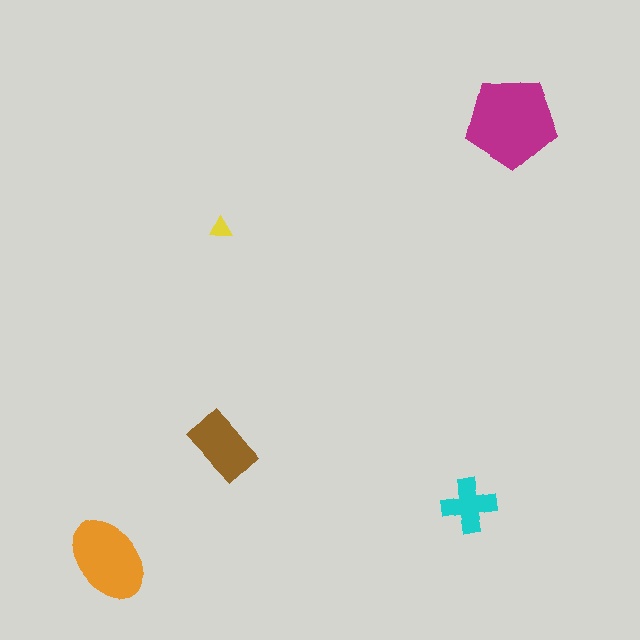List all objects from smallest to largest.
The yellow triangle, the cyan cross, the brown rectangle, the orange ellipse, the magenta pentagon.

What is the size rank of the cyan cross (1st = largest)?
4th.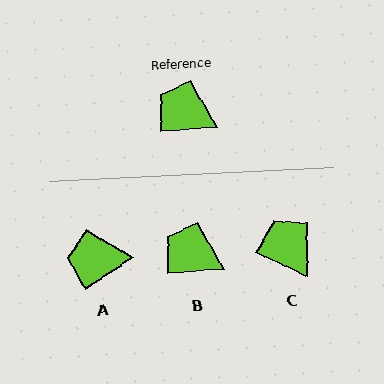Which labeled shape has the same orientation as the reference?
B.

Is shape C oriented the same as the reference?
No, it is off by about 30 degrees.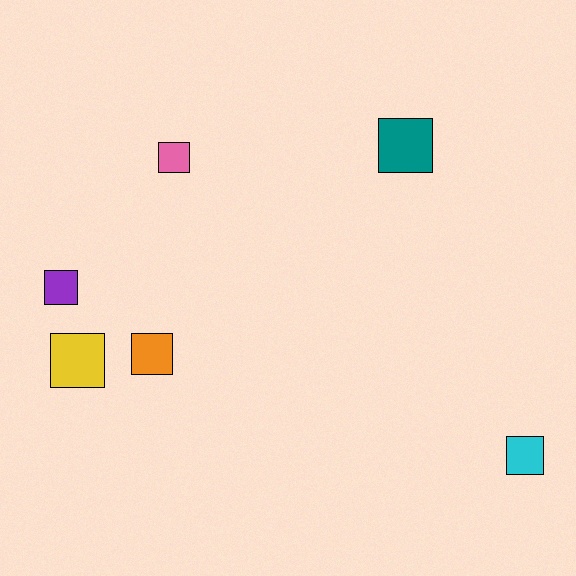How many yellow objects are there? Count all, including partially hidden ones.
There is 1 yellow object.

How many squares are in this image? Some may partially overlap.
There are 6 squares.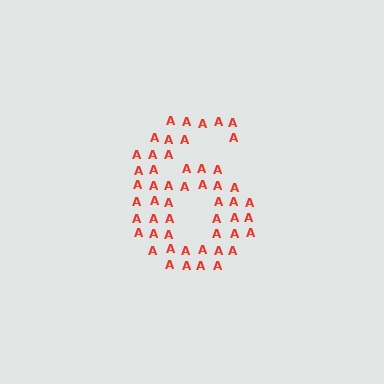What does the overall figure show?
The overall figure shows the digit 6.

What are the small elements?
The small elements are letter A's.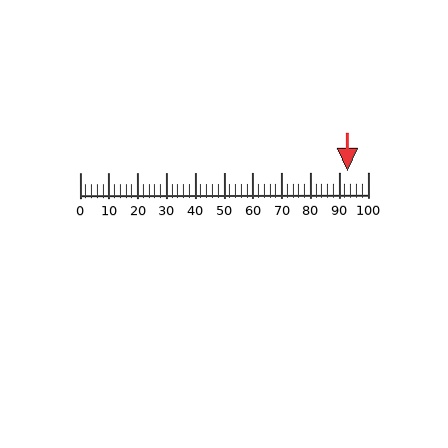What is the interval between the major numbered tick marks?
The major tick marks are spaced 10 units apart.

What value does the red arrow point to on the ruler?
The red arrow points to approximately 93.